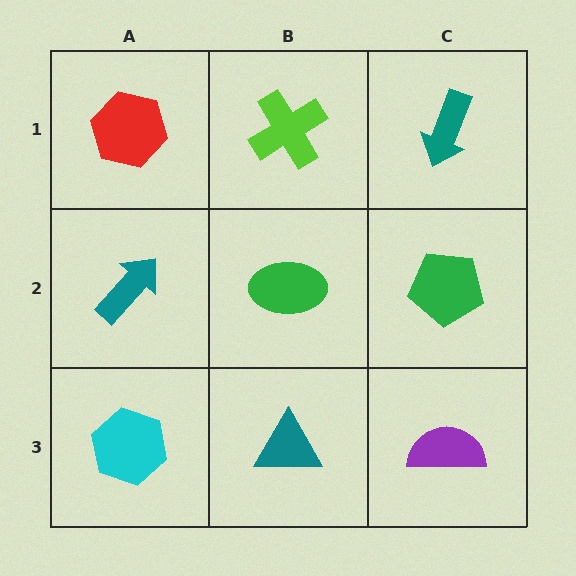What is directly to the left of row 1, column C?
A lime cross.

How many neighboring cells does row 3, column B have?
3.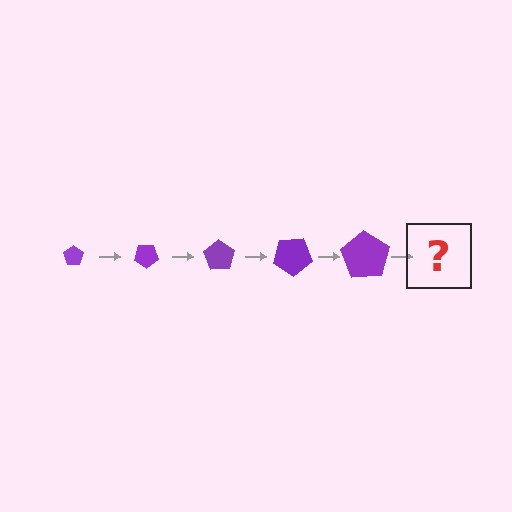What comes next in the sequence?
The next element should be a pentagon, larger than the previous one and rotated 175 degrees from the start.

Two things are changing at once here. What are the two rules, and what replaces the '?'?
The two rules are that the pentagon grows larger each step and it rotates 35 degrees each step. The '?' should be a pentagon, larger than the previous one and rotated 175 degrees from the start.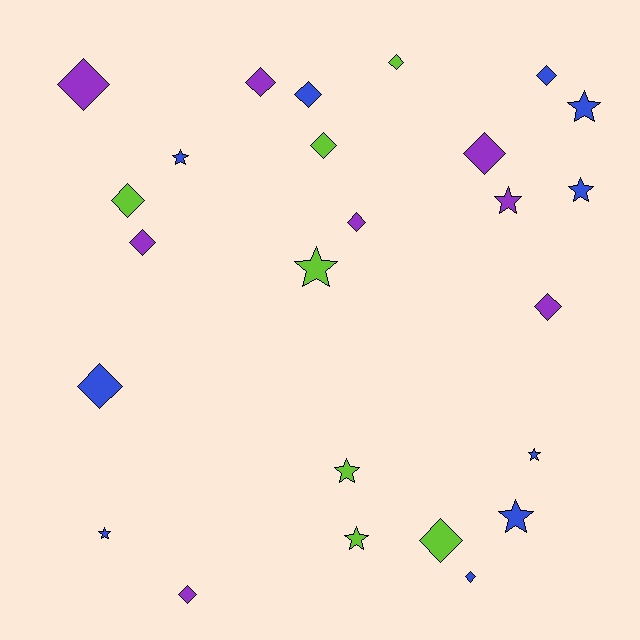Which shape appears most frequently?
Diamond, with 15 objects.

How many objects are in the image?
There are 25 objects.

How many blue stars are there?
There are 6 blue stars.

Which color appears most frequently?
Blue, with 10 objects.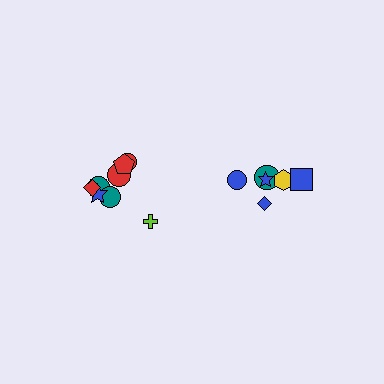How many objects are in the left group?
There are 8 objects.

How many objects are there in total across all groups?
There are 14 objects.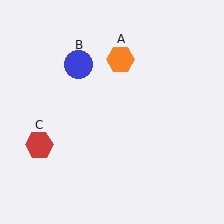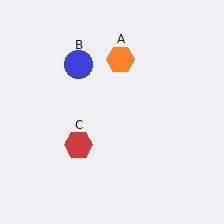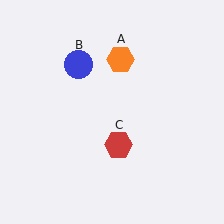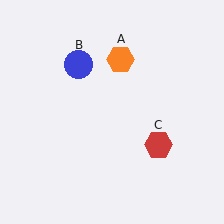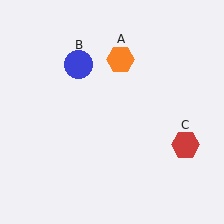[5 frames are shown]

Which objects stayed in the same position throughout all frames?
Orange hexagon (object A) and blue circle (object B) remained stationary.